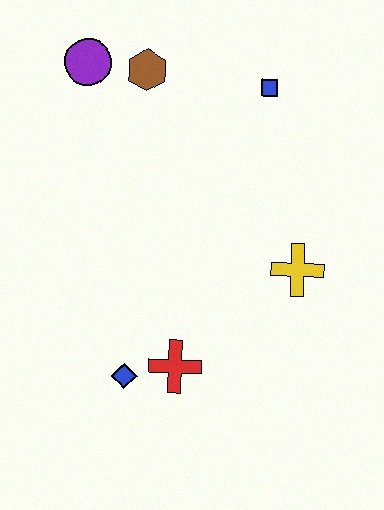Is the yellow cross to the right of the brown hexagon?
Yes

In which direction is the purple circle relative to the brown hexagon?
The purple circle is to the left of the brown hexagon.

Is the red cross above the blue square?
No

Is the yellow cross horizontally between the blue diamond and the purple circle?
No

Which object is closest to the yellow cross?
The red cross is closest to the yellow cross.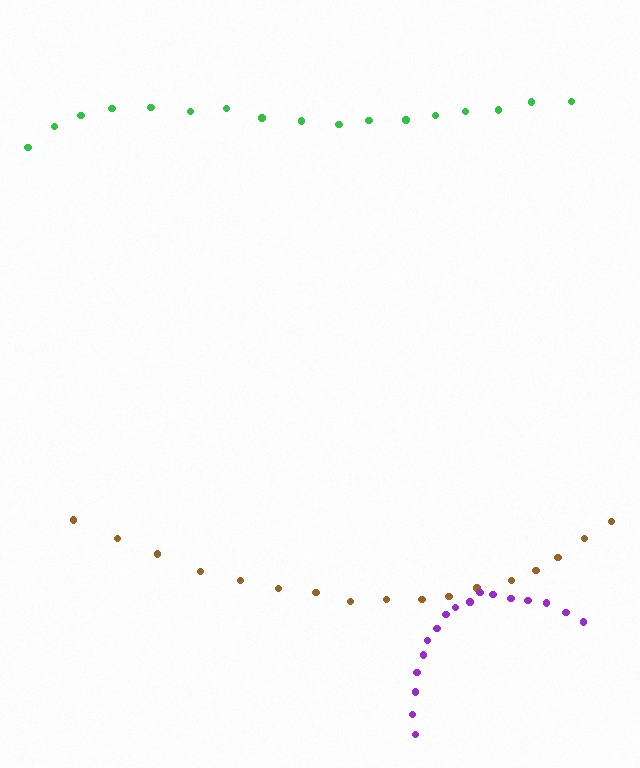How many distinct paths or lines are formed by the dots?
There are 3 distinct paths.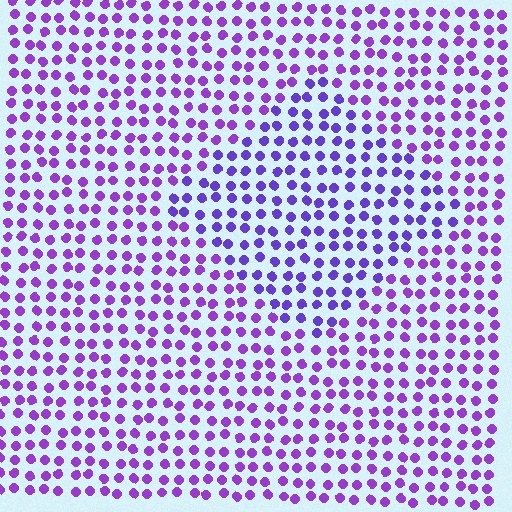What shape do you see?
I see a diamond.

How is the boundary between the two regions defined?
The boundary is defined purely by a slight shift in hue (about 22 degrees). Spacing, size, and orientation are identical on both sides.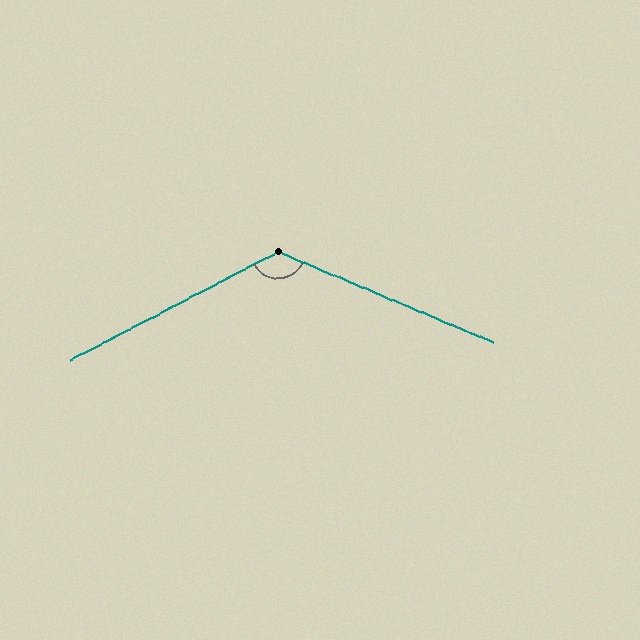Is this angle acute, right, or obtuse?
It is obtuse.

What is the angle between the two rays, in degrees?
Approximately 130 degrees.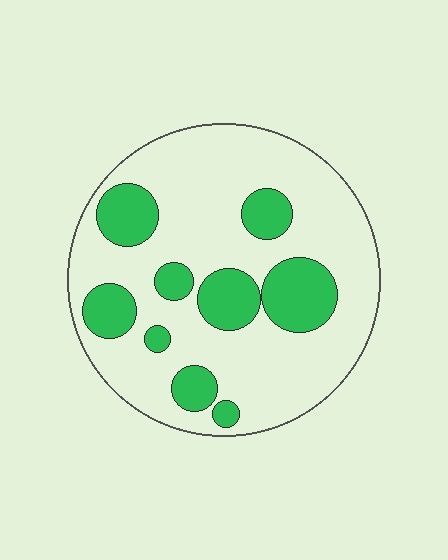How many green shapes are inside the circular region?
9.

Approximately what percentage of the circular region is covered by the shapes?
Approximately 25%.